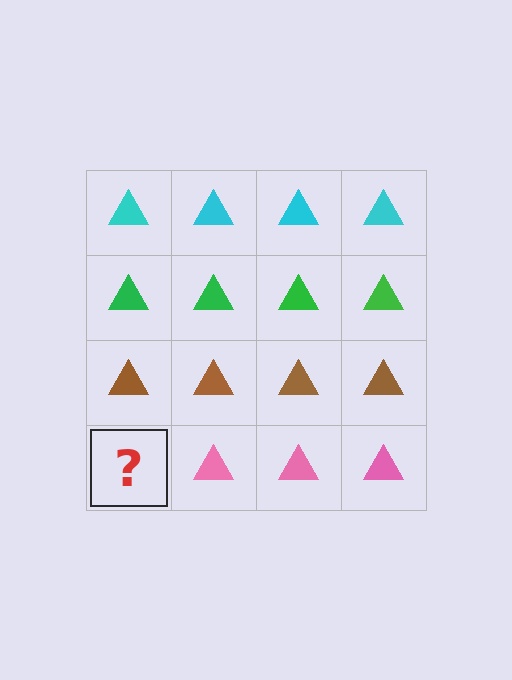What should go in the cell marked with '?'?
The missing cell should contain a pink triangle.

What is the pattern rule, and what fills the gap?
The rule is that each row has a consistent color. The gap should be filled with a pink triangle.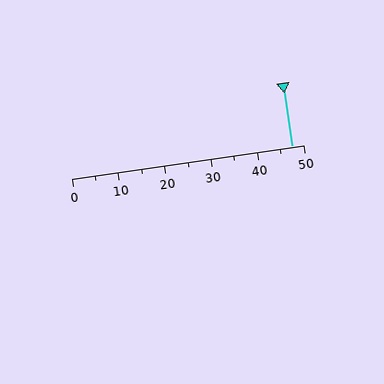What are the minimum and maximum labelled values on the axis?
The axis runs from 0 to 50.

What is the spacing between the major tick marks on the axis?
The major ticks are spaced 10 apart.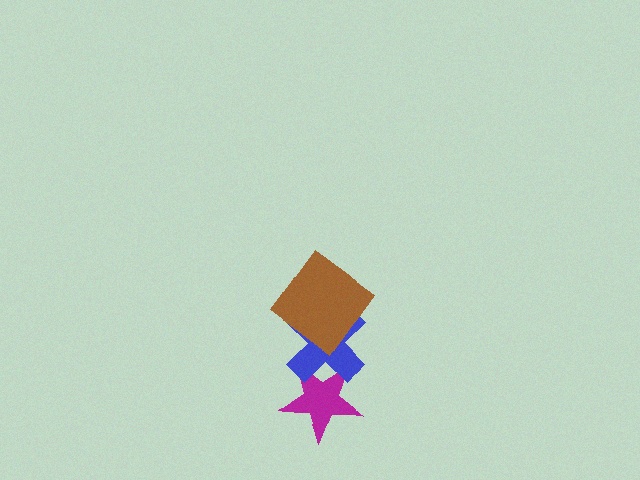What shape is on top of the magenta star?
The blue cross is on top of the magenta star.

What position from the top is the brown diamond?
The brown diamond is 1st from the top.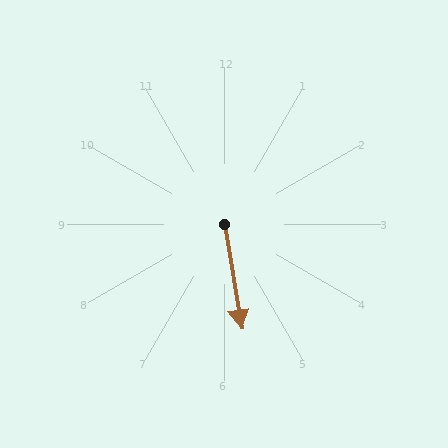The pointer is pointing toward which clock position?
Roughly 6 o'clock.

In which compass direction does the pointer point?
South.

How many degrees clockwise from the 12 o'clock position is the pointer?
Approximately 171 degrees.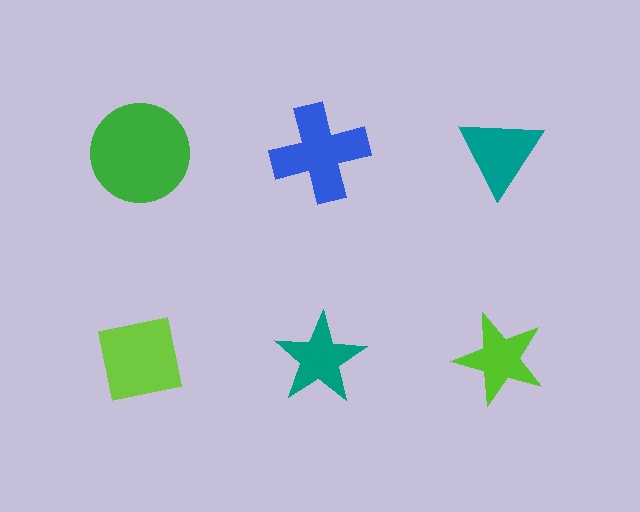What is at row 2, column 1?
A lime square.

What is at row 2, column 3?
A lime star.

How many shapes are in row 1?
3 shapes.